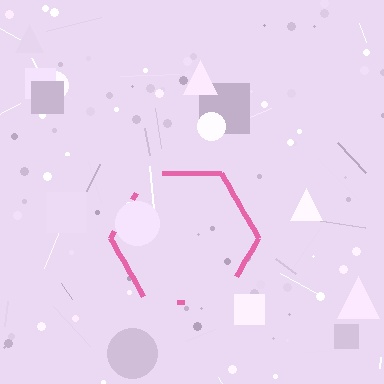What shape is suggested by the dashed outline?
The dashed outline suggests a hexagon.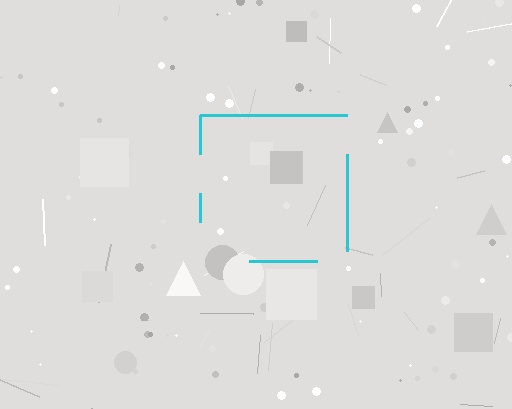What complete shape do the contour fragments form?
The contour fragments form a square.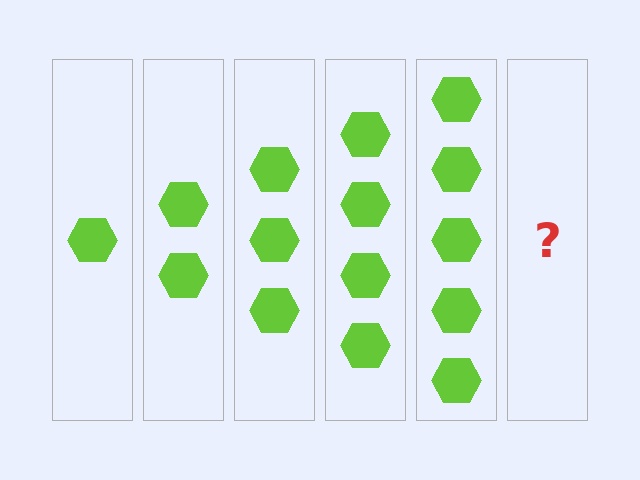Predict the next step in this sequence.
The next step is 6 hexagons.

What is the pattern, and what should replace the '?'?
The pattern is that each step adds one more hexagon. The '?' should be 6 hexagons.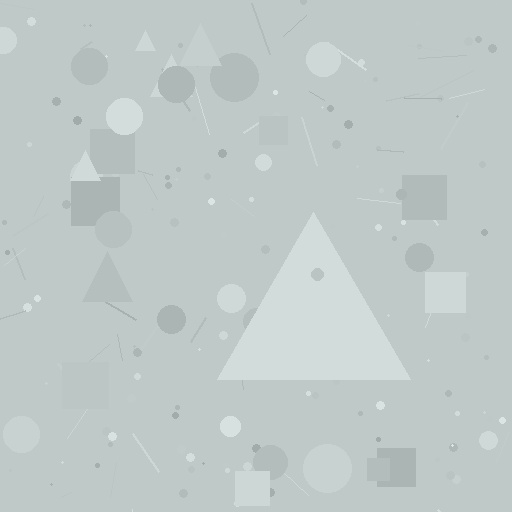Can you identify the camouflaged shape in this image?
The camouflaged shape is a triangle.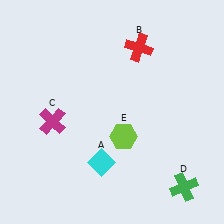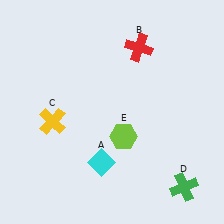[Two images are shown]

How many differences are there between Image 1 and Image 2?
There is 1 difference between the two images.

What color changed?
The cross (C) changed from magenta in Image 1 to yellow in Image 2.